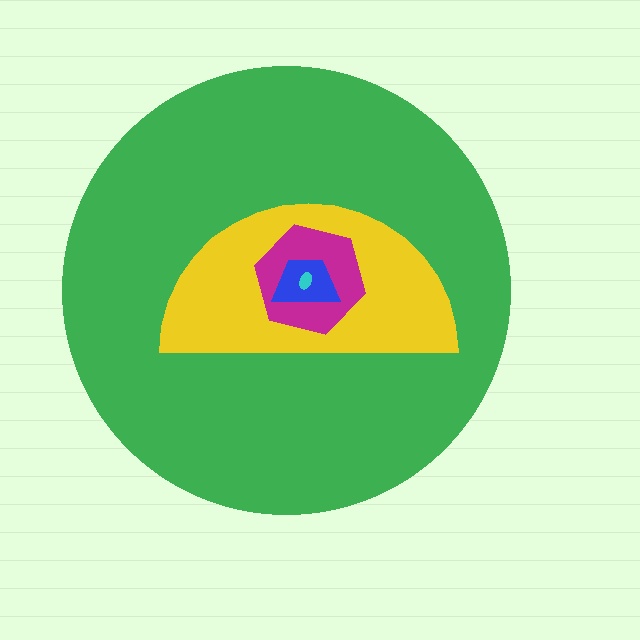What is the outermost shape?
The green circle.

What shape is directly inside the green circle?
The yellow semicircle.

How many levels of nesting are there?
5.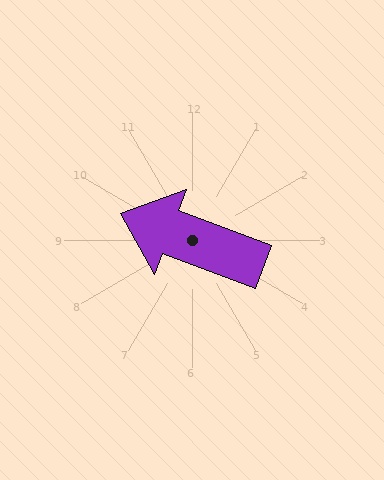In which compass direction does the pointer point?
West.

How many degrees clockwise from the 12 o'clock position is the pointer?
Approximately 290 degrees.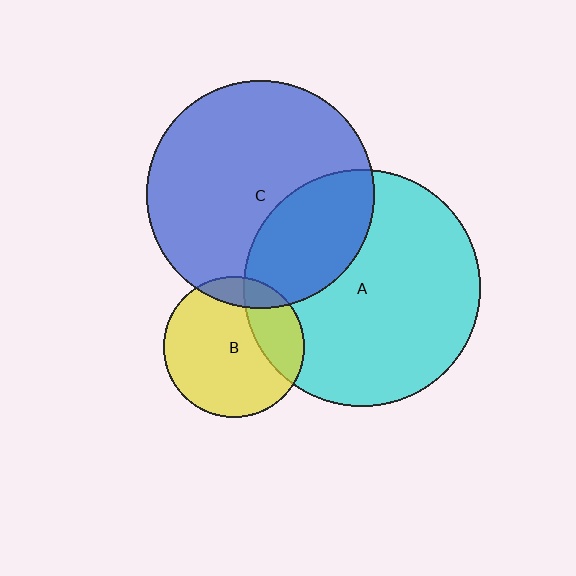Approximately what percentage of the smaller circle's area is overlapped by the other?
Approximately 25%.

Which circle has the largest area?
Circle A (cyan).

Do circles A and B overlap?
Yes.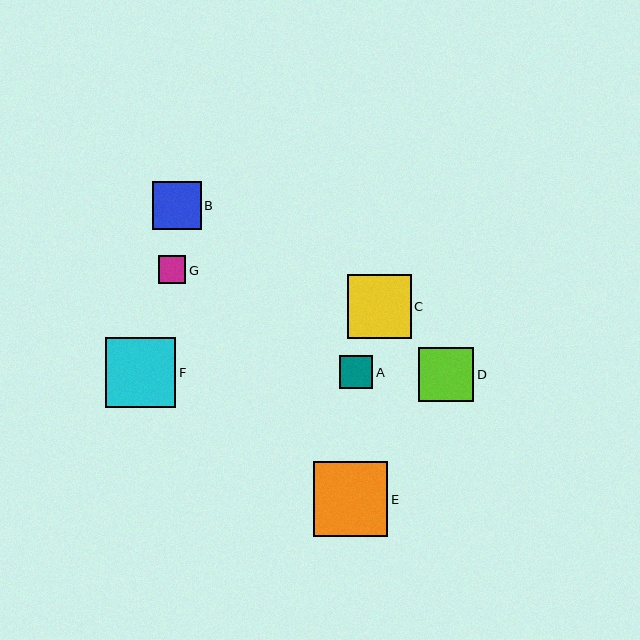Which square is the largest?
Square E is the largest with a size of approximately 75 pixels.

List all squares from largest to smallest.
From largest to smallest: E, F, C, D, B, A, G.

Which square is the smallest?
Square G is the smallest with a size of approximately 27 pixels.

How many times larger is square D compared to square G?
Square D is approximately 2.0 times the size of square G.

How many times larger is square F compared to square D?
Square F is approximately 1.3 times the size of square D.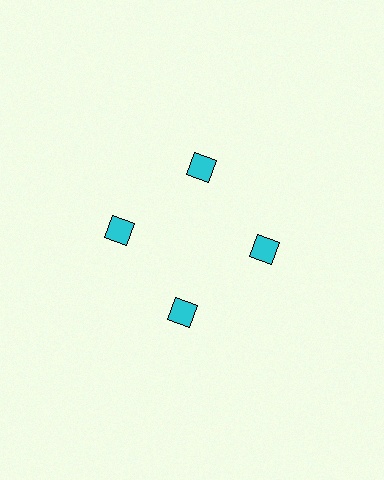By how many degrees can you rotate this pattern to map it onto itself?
The pattern maps onto itself every 90 degrees of rotation.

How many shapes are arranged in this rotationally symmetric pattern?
There are 4 shapes, arranged in 4 groups of 1.